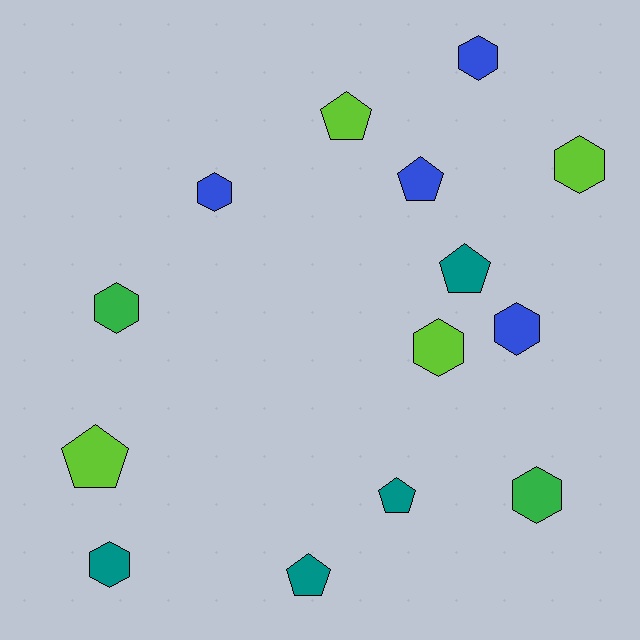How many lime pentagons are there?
There are 2 lime pentagons.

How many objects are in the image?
There are 14 objects.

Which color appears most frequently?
Teal, with 4 objects.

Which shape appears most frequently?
Hexagon, with 8 objects.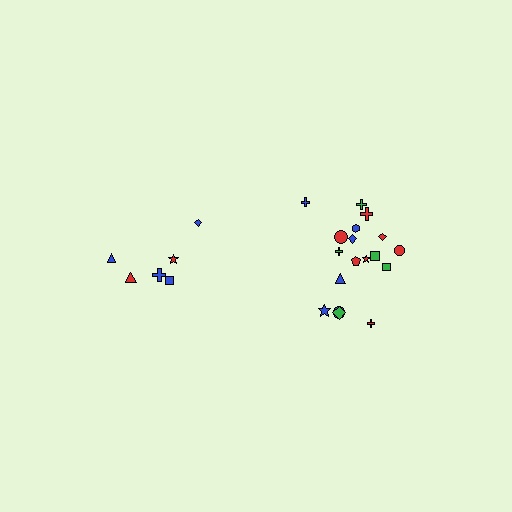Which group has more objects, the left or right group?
The right group.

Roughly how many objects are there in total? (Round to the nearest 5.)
Roughly 25 objects in total.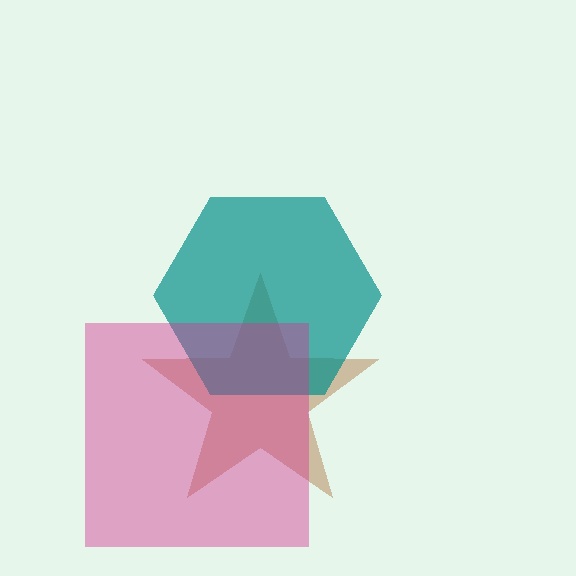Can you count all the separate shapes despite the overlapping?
Yes, there are 3 separate shapes.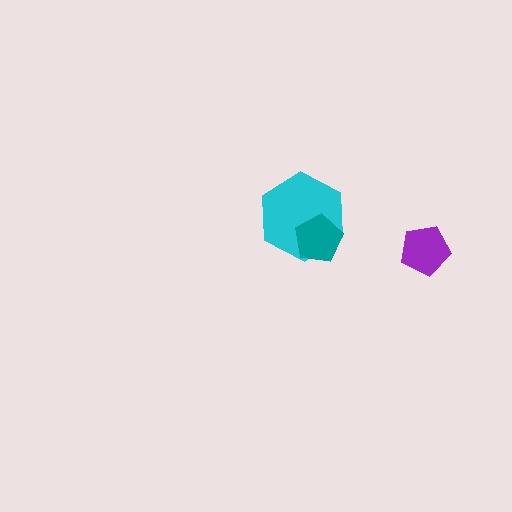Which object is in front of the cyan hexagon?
The teal pentagon is in front of the cyan hexagon.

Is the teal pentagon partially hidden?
No, no other shape covers it.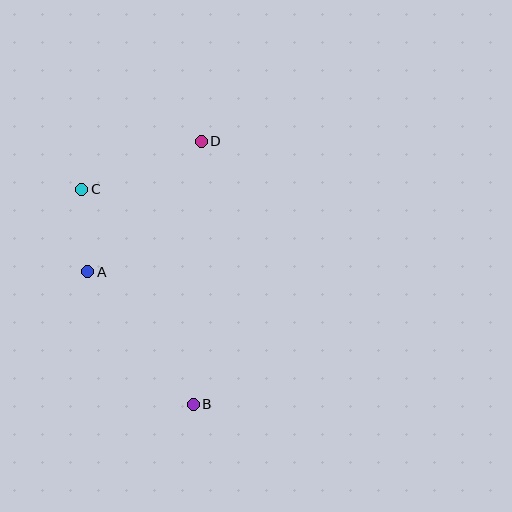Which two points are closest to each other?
Points A and C are closest to each other.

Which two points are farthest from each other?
Points B and D are farthest from each other.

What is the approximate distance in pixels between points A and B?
The distance between A and B is approximately 169 pixels.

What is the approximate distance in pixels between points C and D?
The distance between C and D is approximately 129 pixels.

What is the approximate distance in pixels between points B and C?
The distance between B and C is approximately 242 pixels.